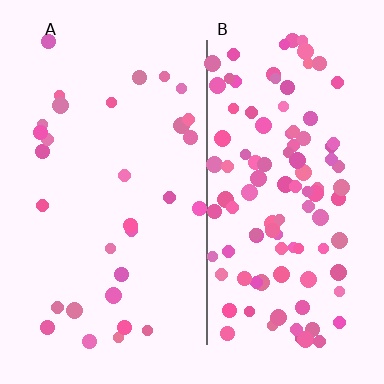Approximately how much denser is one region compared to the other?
Approximately 3.5× — region B over region A.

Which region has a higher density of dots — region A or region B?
B (the right).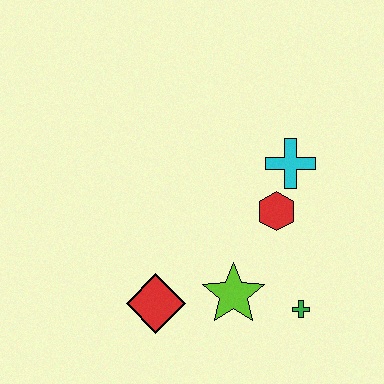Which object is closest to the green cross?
The lime star is closest to the green cross.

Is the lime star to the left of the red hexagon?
Yes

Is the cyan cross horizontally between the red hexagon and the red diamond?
No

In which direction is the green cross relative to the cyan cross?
The green cross is below the cyan cross.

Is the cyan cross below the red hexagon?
No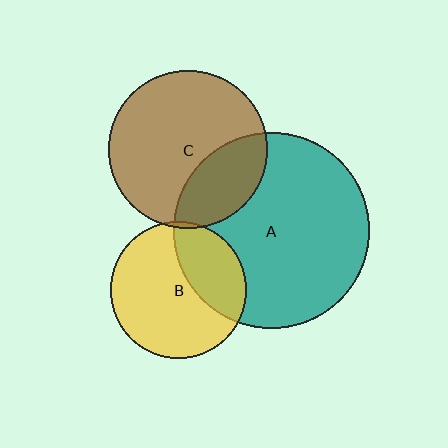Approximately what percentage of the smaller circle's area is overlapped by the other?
Approximately 30%.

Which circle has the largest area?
Circle A (teal).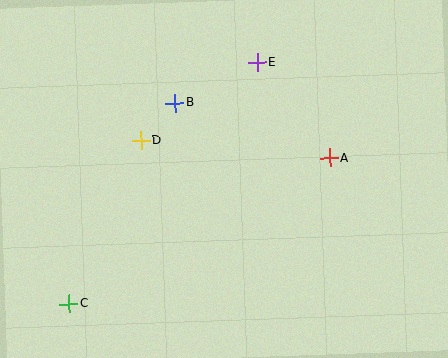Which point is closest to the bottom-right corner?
Point A is closest to the bottom-right corner.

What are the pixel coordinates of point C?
Point C is at (69, 304).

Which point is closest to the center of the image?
Point B at (175, 103) is closest to the center.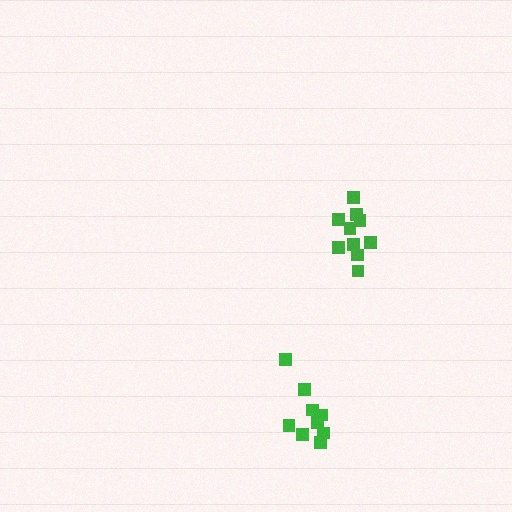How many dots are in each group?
Group 1: 10 dots, Group 2: 9 dots (19 total).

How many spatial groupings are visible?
There are 2 spatial groupings.